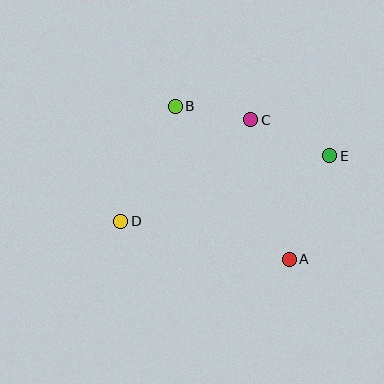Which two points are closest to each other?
Points B and C are closest to each other.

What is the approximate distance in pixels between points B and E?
The distance between B and E is approximately 162 pixels.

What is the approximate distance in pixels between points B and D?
The distance between B and D is approximately 127 pixels.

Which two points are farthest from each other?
Points D and E are farthest from each other.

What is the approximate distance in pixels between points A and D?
The distance between A and D is approximately 173 pixels.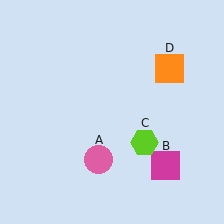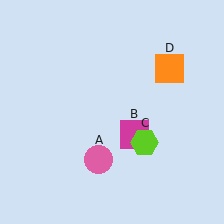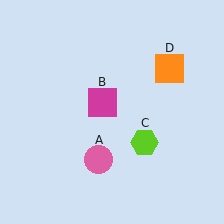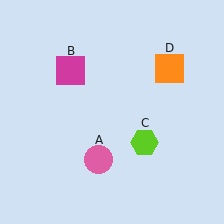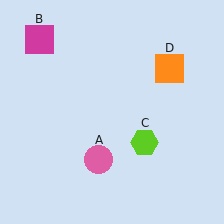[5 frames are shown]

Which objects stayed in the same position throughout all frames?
Pink circle (object A) and lime hexagon (object C) and orange square (object D) remained stationary.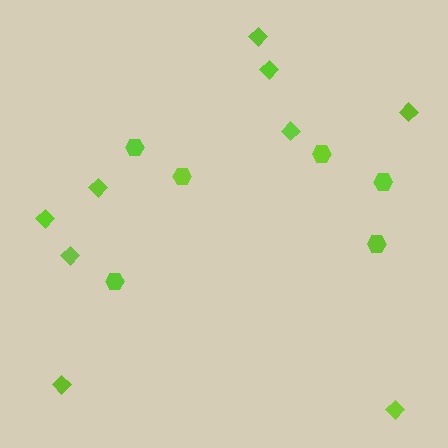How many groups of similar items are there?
There are 2 groups: one group of hexagons (6) and one group of diamonds (9).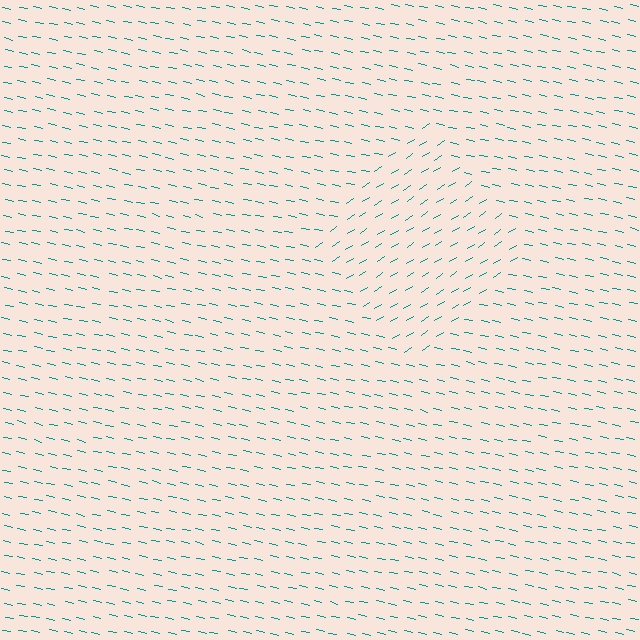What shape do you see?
I see a diamond.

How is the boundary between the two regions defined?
The boundary is defined purely by a change in line orientation (approximately 45 degrees difference). All lines are the same color and thickness.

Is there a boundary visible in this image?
Yes, there is a texture boundary formed by a change in line orientation.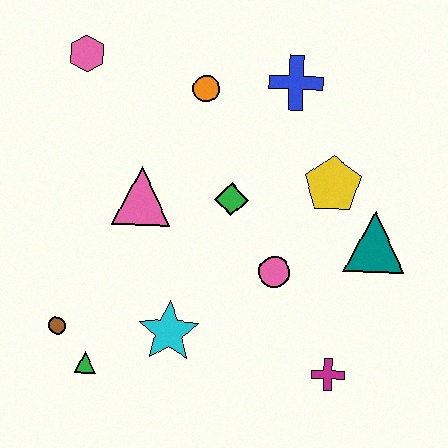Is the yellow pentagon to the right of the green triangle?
Yes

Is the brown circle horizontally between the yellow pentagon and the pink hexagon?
No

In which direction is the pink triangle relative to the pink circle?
The pink triangle is to the left of the pink circle.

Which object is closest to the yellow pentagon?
The teal triangle is closest to the yellow pentagon.